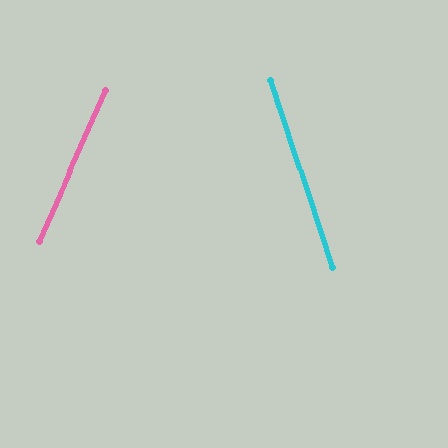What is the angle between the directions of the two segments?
Approximately 42 degrees.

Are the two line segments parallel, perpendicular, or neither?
Neither parallel nor perpendicular — they differ by about 42°.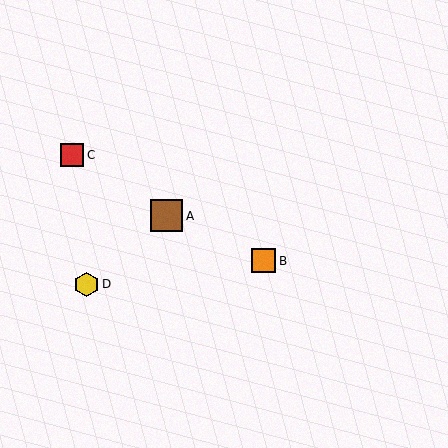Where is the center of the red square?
The center of the red square is at (72, 155).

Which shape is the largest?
The brown square (labeled A) is the largest.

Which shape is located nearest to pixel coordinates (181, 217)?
The brown square (labeled A) at (166, 216) is nearest to that location.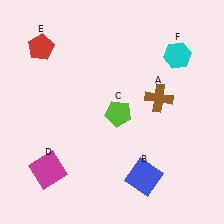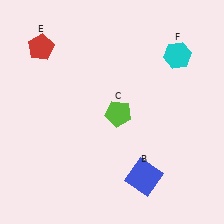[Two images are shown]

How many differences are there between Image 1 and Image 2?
There are 2 differences between the two images.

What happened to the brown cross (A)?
The brown cross (A) was removed in Image 2. It was in the top-right area of Image 1.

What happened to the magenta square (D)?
The magenta square (D) was removed in Image 2. It was in the bottom-left area of Image 1.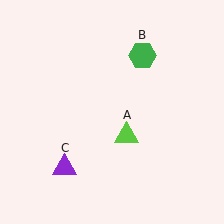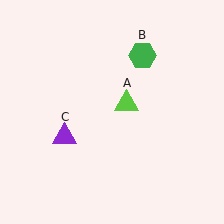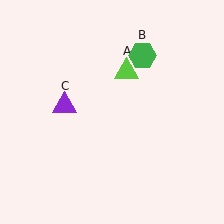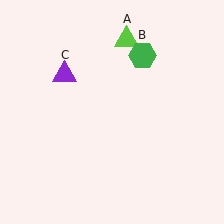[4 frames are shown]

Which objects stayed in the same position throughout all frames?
Green hexagon (object B) remained stationary.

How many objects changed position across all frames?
2 objects changed position: lime triangle (object A), purple triangle (object C).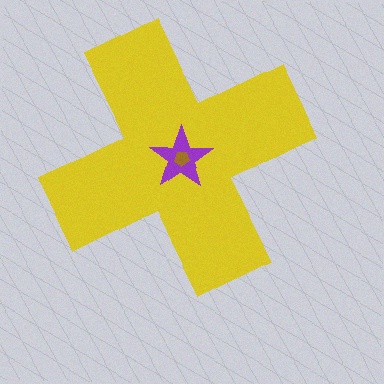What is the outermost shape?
The yellow cross.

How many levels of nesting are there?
3.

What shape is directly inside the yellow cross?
The purple star.